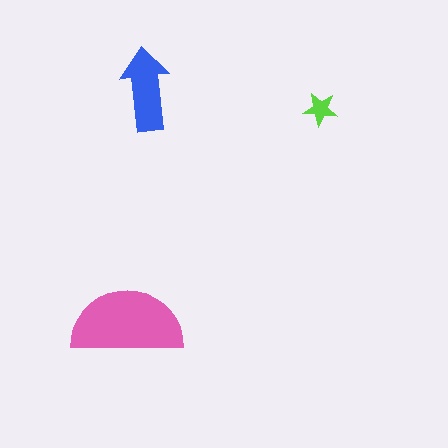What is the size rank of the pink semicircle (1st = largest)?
1st.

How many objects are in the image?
There are 3 objects in the image.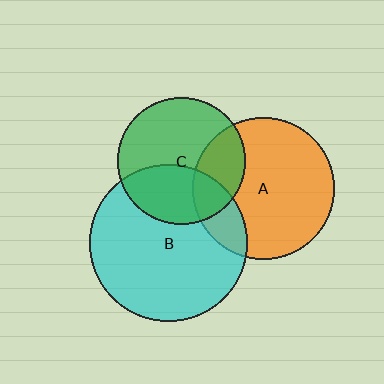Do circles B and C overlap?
Yes.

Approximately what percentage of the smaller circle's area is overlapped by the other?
Approximately 40%.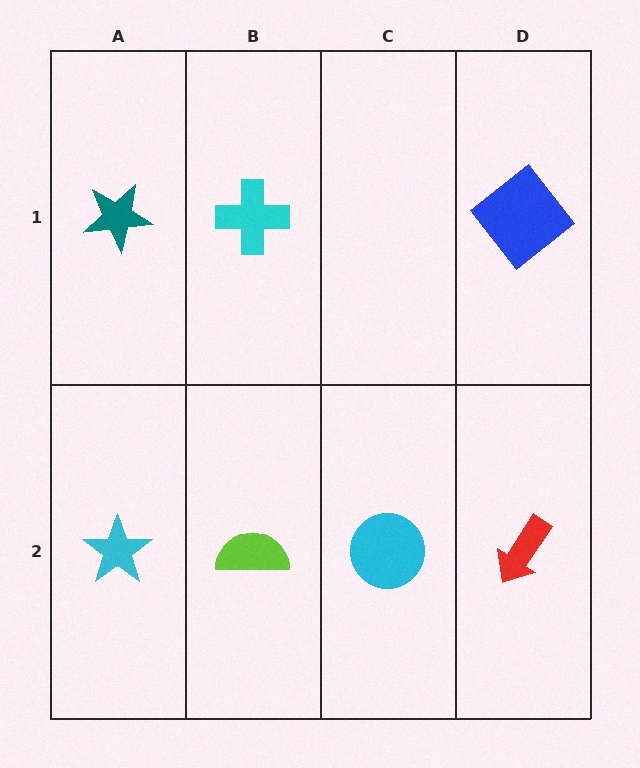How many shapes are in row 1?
3 shapes.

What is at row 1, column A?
A teal star.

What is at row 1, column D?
A blue diamond.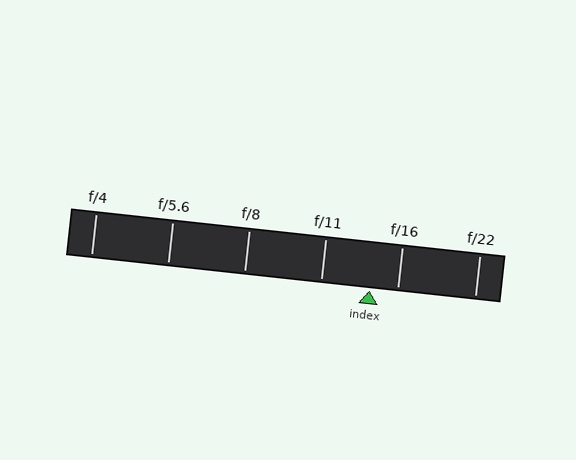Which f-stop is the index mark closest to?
The index mark is closest to f/16.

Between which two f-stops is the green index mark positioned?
The index mark is between f/11 and f/16.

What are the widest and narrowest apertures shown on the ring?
The widest aperture shown is f/4 and the narrowest is f/22.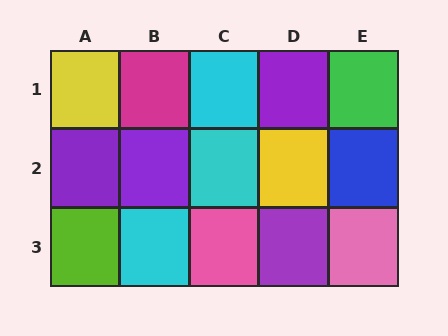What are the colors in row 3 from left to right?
Lime, cyan, pink, purple, pink.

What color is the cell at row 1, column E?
Green.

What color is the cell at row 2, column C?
Cyan.